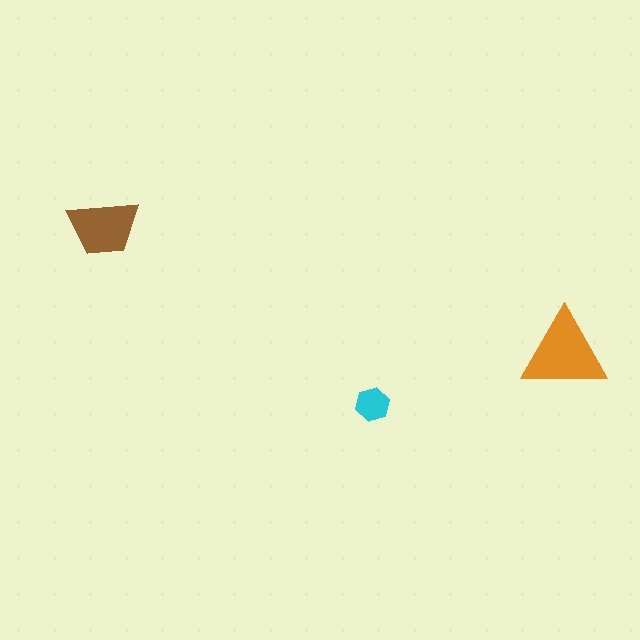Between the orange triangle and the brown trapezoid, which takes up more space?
The orange triangle.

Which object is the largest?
The orange triangle.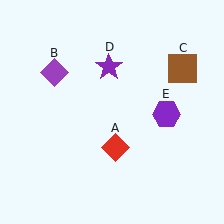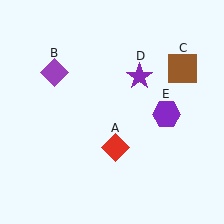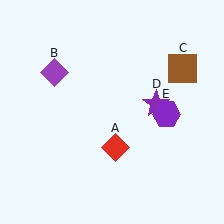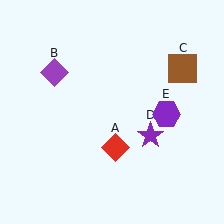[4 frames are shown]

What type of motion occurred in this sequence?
The purple star (object D) rotated clockwise around the center of the scene.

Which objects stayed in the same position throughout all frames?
Red diamond (object A) and purple diamond (object B) and brown square (object C) and purple hexagon (object E) remained stationary.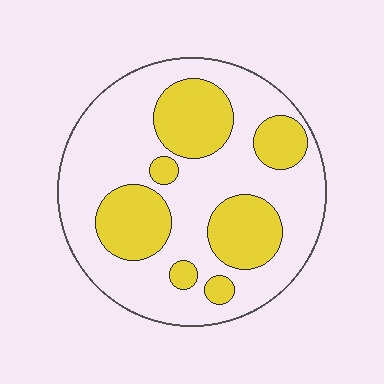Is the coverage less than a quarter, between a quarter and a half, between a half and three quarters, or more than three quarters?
Between a quarter and a half.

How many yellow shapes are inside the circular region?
7.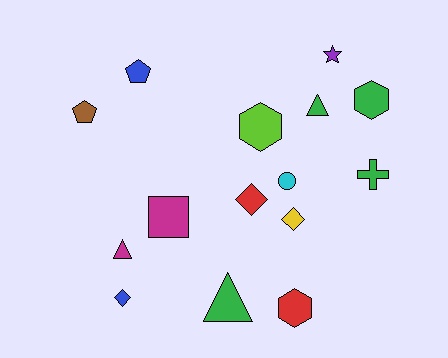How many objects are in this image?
There are 15 objects.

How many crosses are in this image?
There is 1 cross.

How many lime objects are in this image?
There is 1 lime object.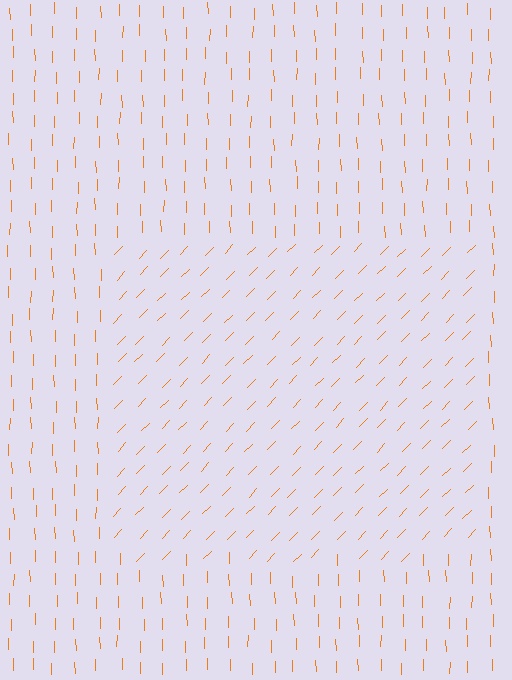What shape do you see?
I see a rectangle.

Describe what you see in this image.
The image is filled with small orange line segments. A rectangle region in the image has lines oriented differently from the surrounding lines, creating a visible texture boundary.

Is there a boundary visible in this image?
Yes, there is a texture boundary formed by a change in line orientation.